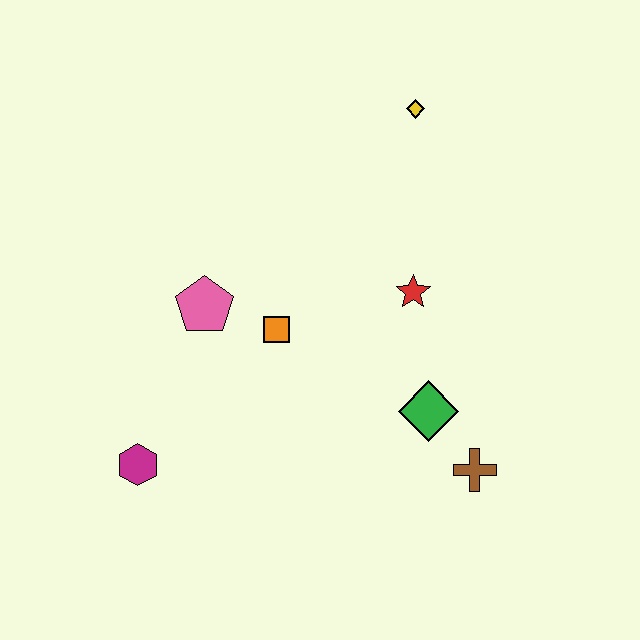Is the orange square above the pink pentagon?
No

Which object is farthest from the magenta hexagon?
The yellow diamond is farthest from the magenta hexagon.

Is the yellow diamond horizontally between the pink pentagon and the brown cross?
Yes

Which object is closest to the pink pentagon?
The orange square is closest to the pink pentagon.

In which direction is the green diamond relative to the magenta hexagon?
The green diamond is to the right of the magenta hexagon.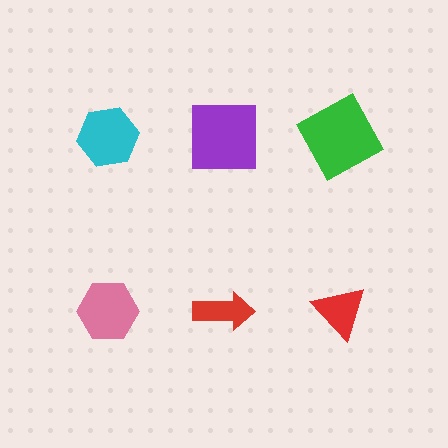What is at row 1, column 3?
A green square.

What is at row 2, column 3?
A red triangle.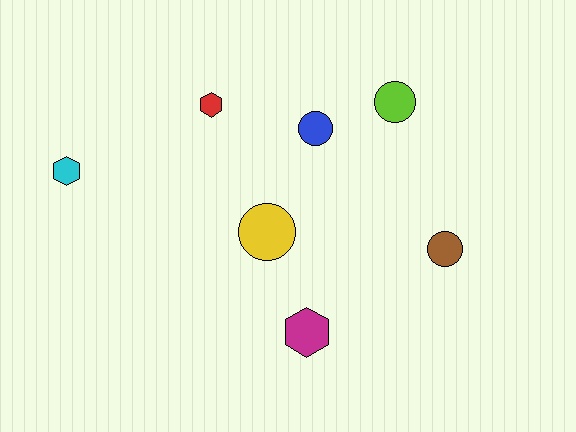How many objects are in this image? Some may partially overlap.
There are 7 objects.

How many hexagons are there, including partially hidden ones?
There are 3 hexagons.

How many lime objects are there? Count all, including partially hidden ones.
There is 1 lime object.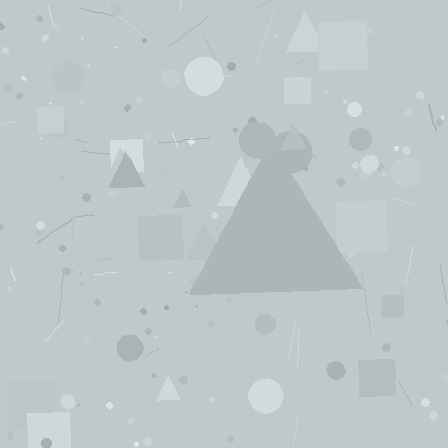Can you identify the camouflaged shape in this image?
The camouflaged shape is a triangle.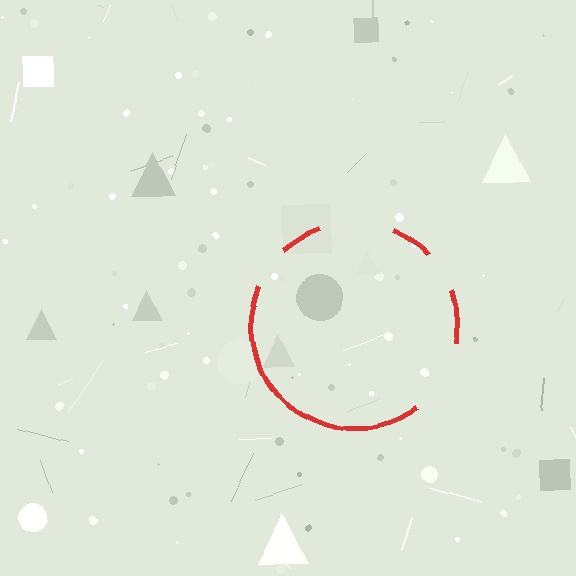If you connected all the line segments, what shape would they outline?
They would outline a circle.